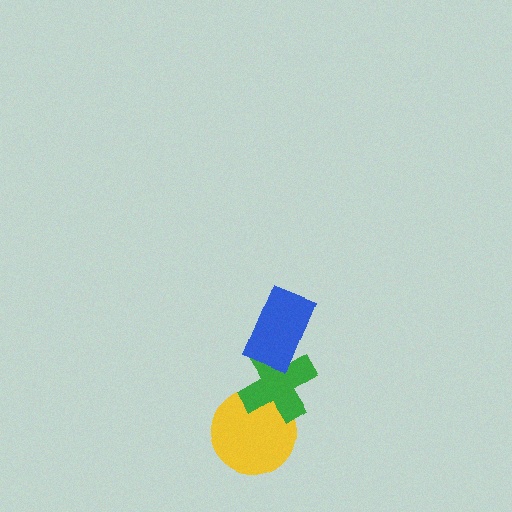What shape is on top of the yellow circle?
The green cross is on top of the yellow circle.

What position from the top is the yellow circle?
The yellow circle is 3rd from the top.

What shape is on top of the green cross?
The blue rectangle is on top of the green cross.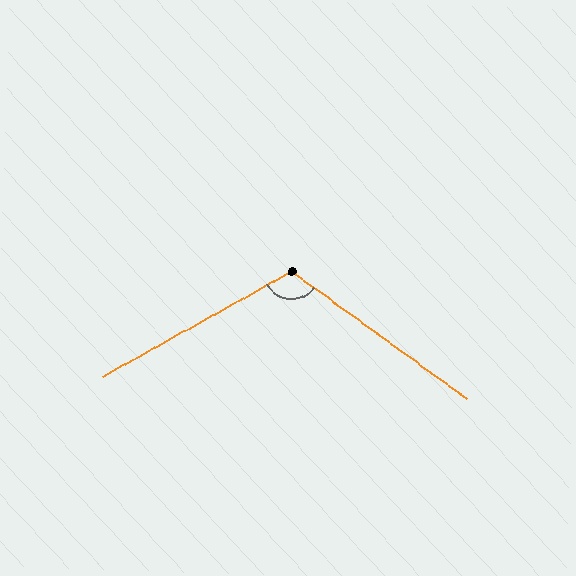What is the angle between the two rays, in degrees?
Approximately 115 degrees.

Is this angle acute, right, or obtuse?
It is obtuse.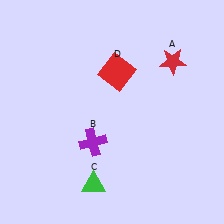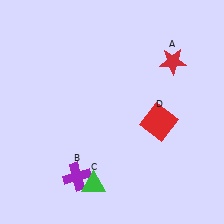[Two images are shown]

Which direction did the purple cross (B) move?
The purple cross (B) moved down.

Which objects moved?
The objects that moved are: the purple cross (B), the red square (D).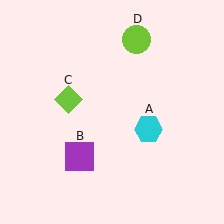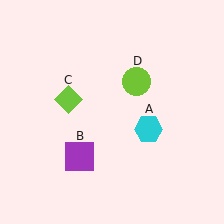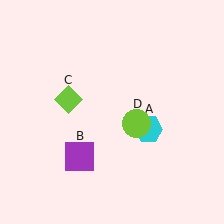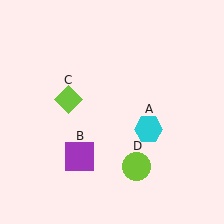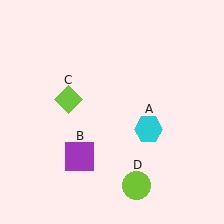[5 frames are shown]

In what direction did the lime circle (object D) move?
The lime circle (object D) moved down.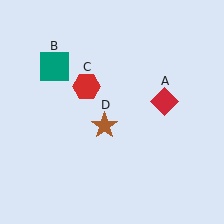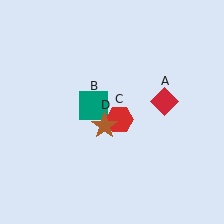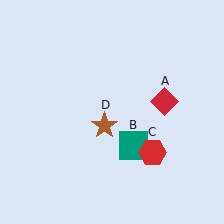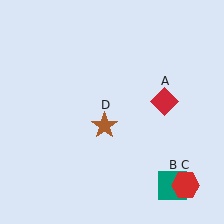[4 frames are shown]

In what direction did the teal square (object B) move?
The teal square (object B) moved down and to the right.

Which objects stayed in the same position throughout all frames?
Red diamond (object A) and brown star (object D) remained stationary.